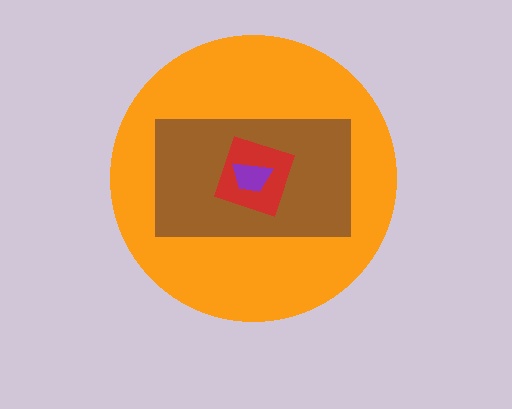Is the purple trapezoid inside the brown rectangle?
Yes.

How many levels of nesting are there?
4.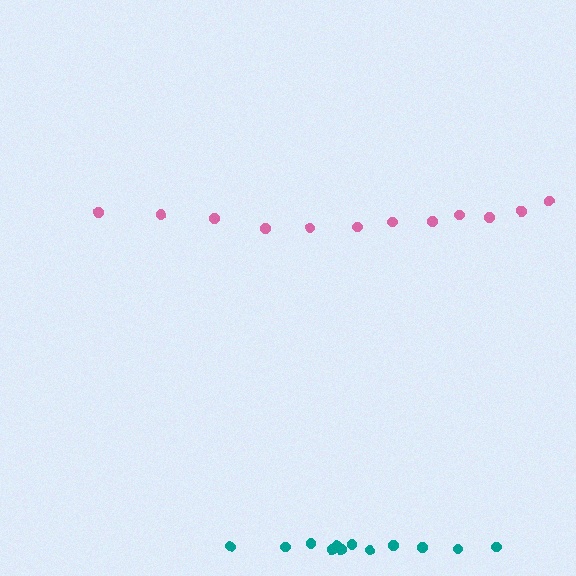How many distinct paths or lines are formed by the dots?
There are 2 distinct paths.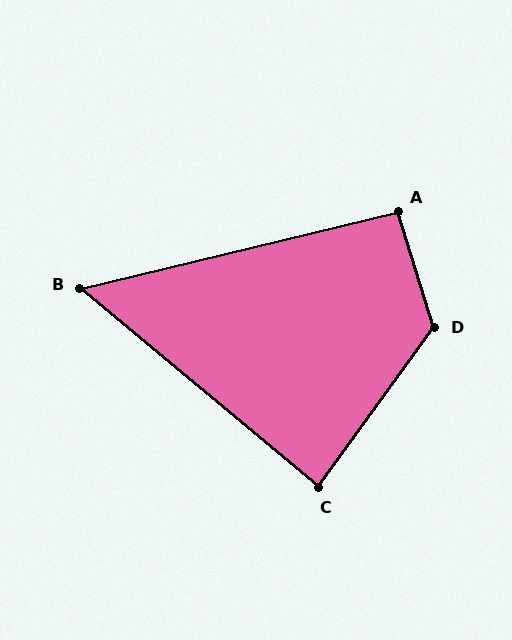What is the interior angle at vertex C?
Approximately 86 degrees (approximately right).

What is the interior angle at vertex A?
Approximately 94 degrees (approximately right).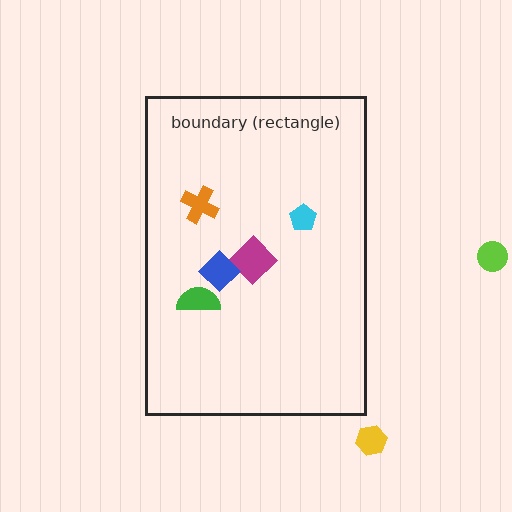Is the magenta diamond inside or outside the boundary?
Inside.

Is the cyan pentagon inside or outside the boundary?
Inside.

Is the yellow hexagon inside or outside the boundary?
Outside.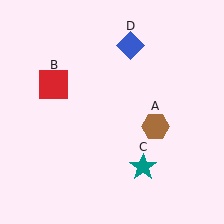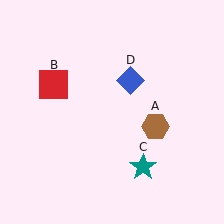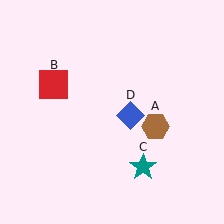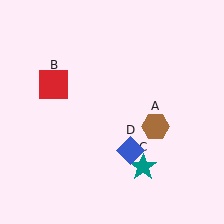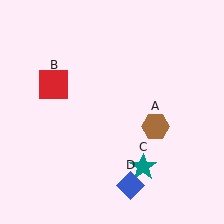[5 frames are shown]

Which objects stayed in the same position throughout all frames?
Brown hexagon (object A) and red square (object B) and teal star (object C) remained stationary.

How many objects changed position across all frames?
1 object changed position: blue diamond (object D).